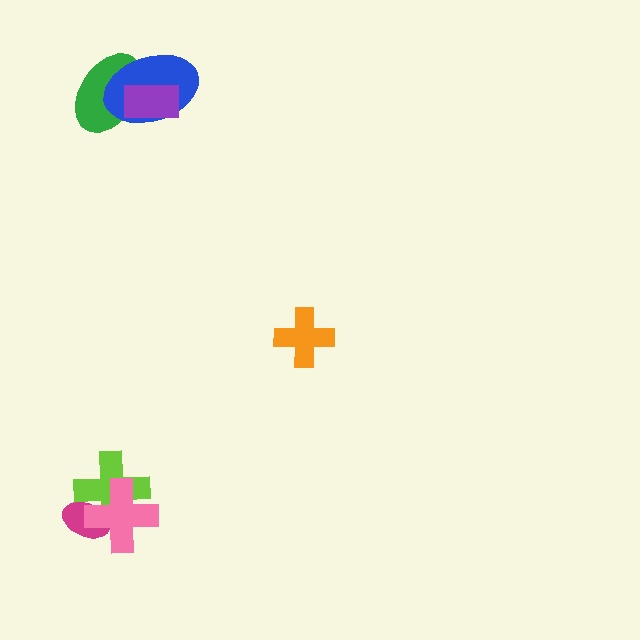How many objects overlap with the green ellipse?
2 objects overlap with the green ellipse.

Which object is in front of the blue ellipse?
The purple rectangle is in front of the blue ellipse.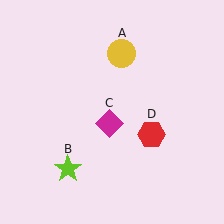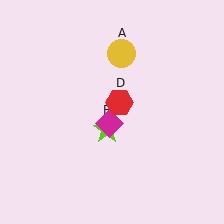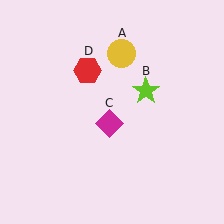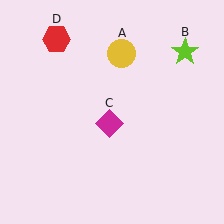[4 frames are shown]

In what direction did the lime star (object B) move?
The lime star (object B) moved up and to the right.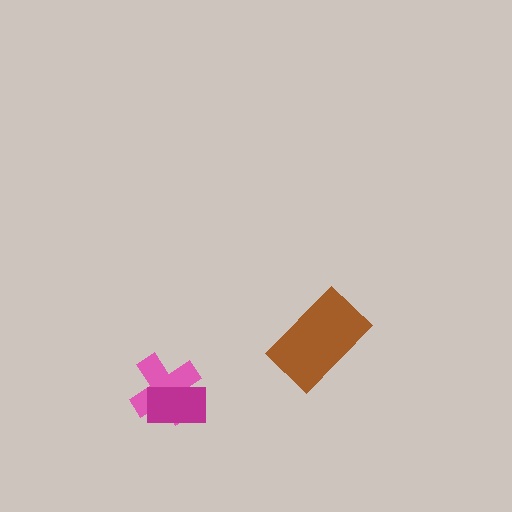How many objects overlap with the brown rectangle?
0 objects overlap with the brown rectangle.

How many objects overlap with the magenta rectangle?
1 object overlaps with the magenta rectangle.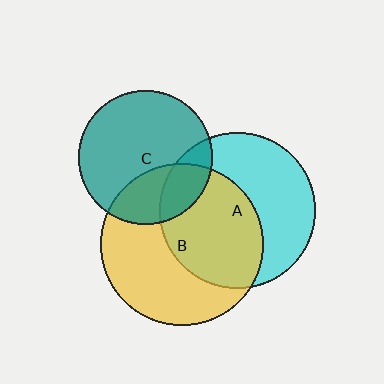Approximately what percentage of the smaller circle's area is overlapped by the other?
Approximately 50%.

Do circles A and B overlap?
Yes.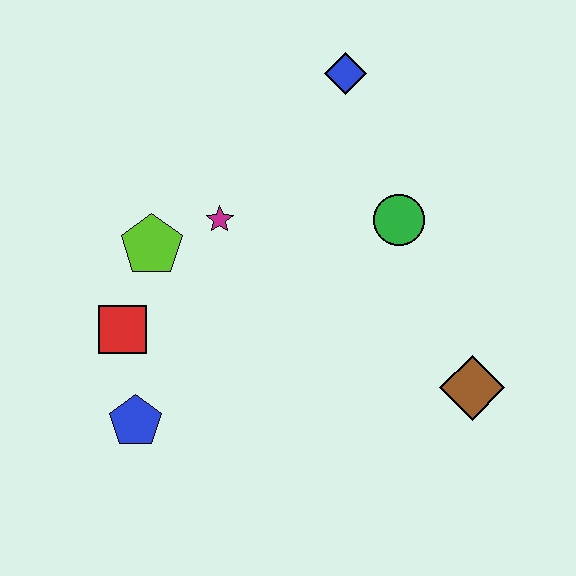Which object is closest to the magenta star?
The lime pentagon is closest to the magenta star.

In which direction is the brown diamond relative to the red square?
The brown diamond is to the right of the red square.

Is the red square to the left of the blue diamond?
Yes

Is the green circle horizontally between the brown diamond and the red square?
Yes